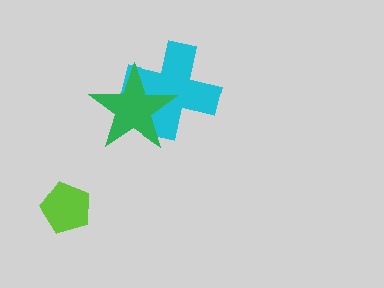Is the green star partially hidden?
No, no other shape covers it.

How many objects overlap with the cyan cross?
1 object overlaps with the cyan cross.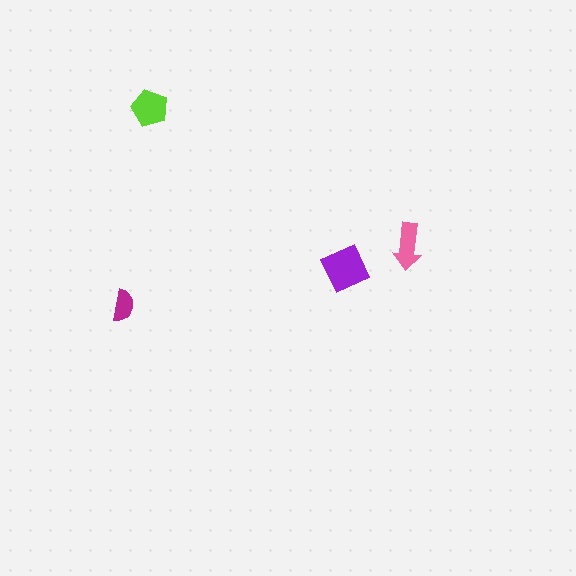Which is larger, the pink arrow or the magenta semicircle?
The pink arrow.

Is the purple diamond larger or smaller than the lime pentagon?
Larger.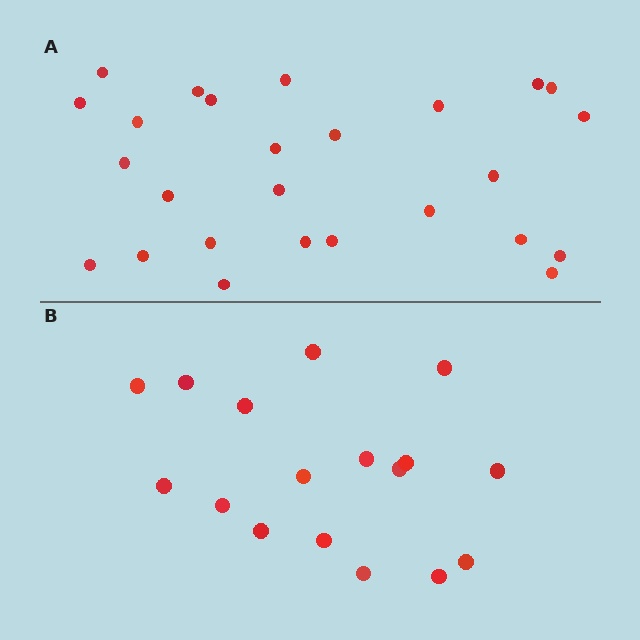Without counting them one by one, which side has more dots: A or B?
Region A (the top region) has more dots.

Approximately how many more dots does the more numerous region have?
Region A has roughly 8 or so more dots than region B.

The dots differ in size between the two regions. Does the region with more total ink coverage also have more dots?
No. Region B has more total ink coverage because its dots are larger, but region A actually contains more individual dots. Total area can be misleading — the number of items is what matters here.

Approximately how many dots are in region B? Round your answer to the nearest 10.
About 20 dots. (The exact count is 17, which rounds to 20.)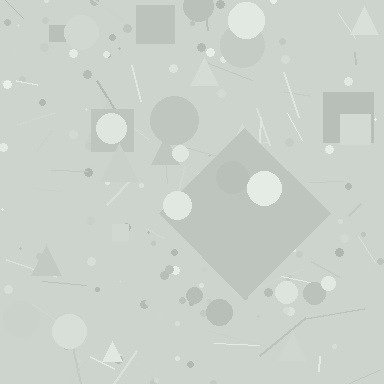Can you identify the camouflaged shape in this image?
The camouflaged shape is a diamond.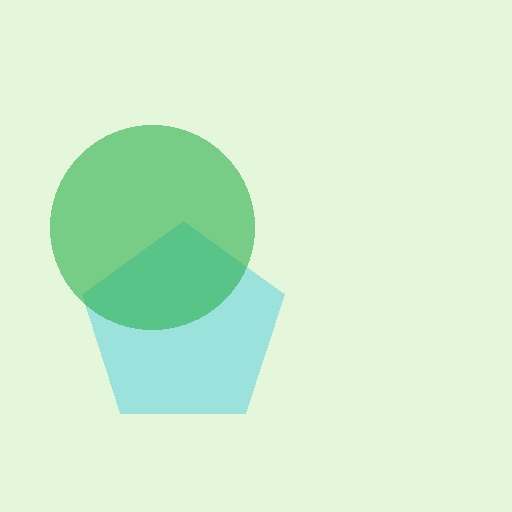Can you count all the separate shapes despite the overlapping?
Yes, there are 2 separate shapes.